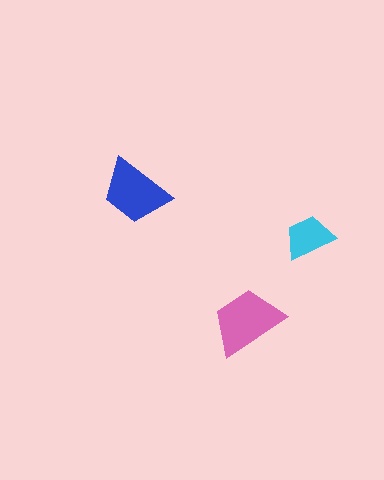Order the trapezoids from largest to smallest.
the pink one, the blue one, the cyan one.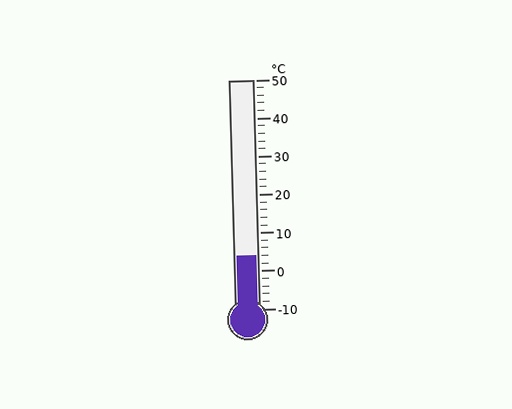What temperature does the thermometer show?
The thermometer shows approximately 4°C.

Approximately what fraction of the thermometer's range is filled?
The thermometer is filled to approximately 25% of its range.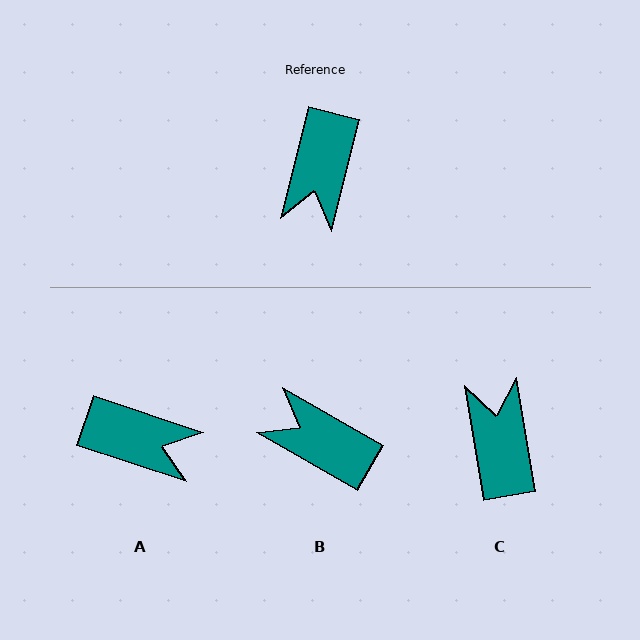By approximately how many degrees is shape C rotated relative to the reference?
Approximately 156 degrees clockwise.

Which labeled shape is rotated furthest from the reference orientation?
C, about 156 degrees away.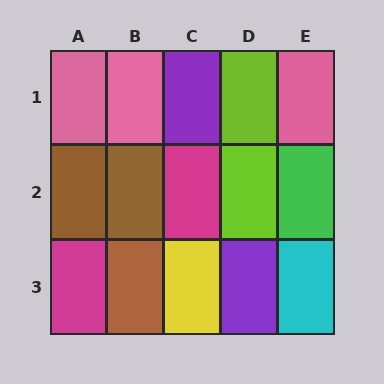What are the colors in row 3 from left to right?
Magenta, brown, yellow, purple, cyan.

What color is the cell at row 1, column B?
Pink.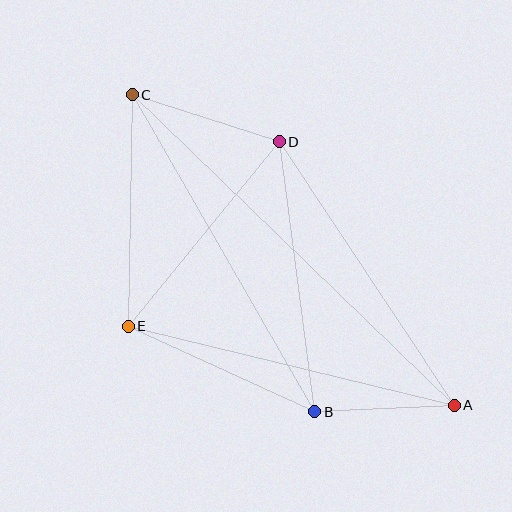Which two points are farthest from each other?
Points A and C are farthest from each other.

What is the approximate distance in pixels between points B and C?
The distance between B and C is approximately 366 pixels.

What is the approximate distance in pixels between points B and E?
The distance between B and E is approximately 205 pixels.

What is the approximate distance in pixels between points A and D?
The distance between A and D is approximately 316 pixels.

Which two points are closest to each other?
Points A and B are closest to each other.